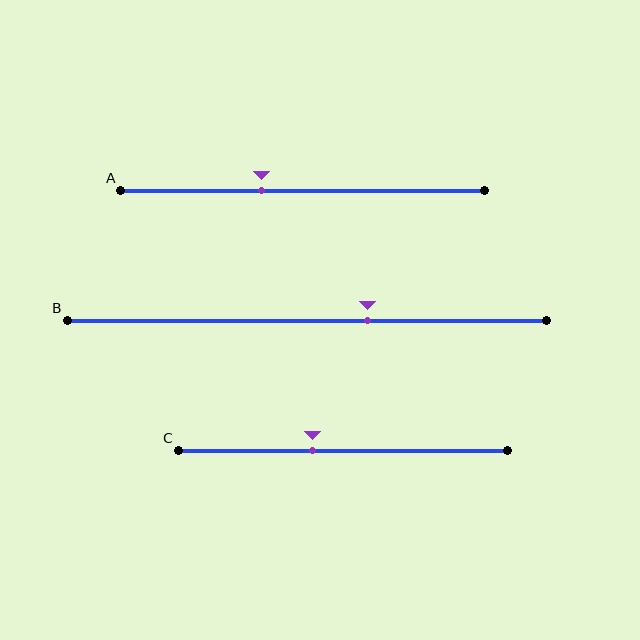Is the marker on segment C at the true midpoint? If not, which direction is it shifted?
No, the marker on segment C is shifted to the left by about 9% of the segment length.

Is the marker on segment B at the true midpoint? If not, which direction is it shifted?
No, the marker on segment B is shifted to the right by about 13% of the segment length.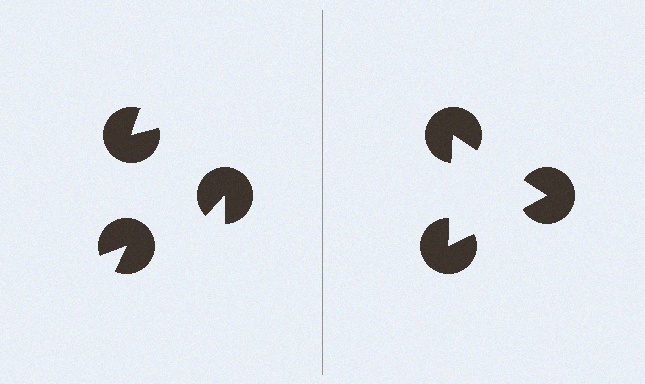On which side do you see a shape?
An illusory triangle appears on the right side. On the left side the wedge cuts are rotated, so no coherent shape forms.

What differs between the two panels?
The pac-man discs are positioned identically on both sides; only the wedge orientations differ. On the right they align to a triangle; on the left they are misaligned.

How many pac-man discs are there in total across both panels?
6 — 3 on each side.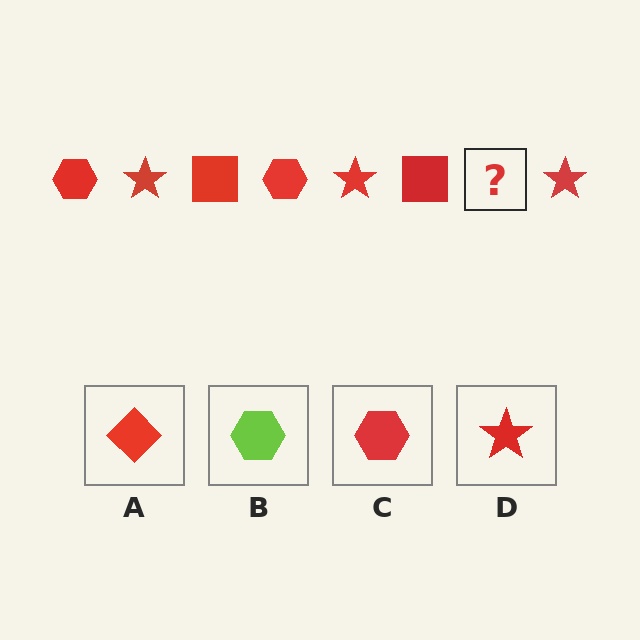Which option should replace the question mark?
Option C.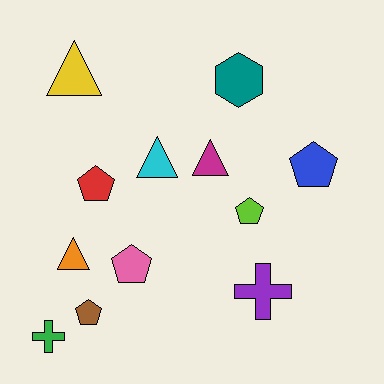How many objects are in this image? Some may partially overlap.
There are 12 objects.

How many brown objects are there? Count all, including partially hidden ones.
There is 1 brown object.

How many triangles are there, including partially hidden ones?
There are 4 triangles.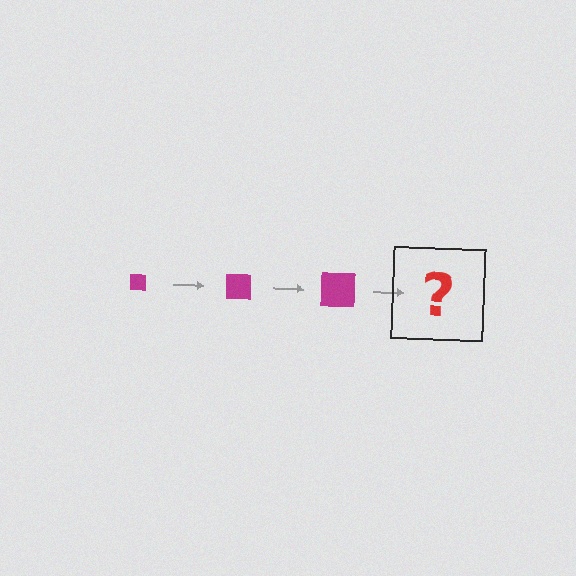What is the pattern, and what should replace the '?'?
The pattern is that the square gets progressively larger each step. The '?' should be a magenta square, larger than the previous one.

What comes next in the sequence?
The next element should be a magenta square, larger than the previous one.